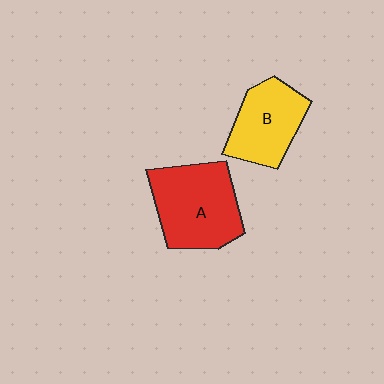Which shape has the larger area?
Shape A (red).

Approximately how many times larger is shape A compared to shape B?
Approximately 1.3 times.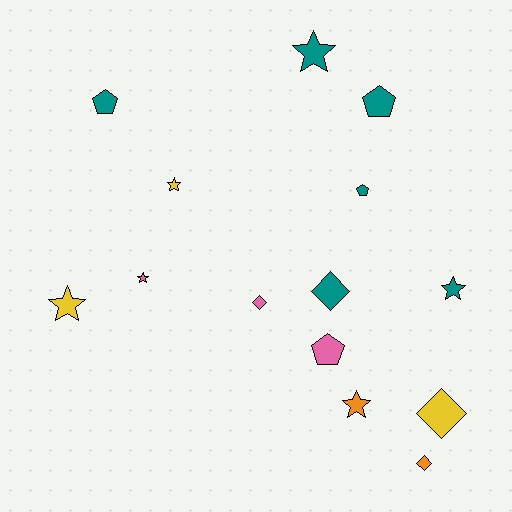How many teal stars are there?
There are 2 teal stars.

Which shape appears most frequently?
Star, with 6 objects.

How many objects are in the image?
There are 14 objects.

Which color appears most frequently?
Teal, with 6 objects.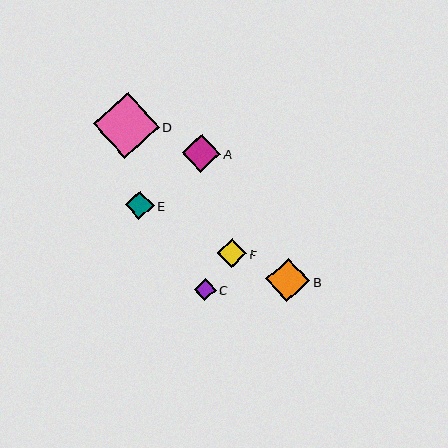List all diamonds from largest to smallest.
From largest to smallest: D, B, A, F, E, C.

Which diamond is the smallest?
Diamond C is the smallest with a size of approximately 22 pixels.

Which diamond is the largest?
Diamond D is the largest with a size of approximately 66 pixels.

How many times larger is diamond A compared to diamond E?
Diamond A is approximately 1.3 times the size of diamond E.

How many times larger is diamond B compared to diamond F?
Diamond B is approximately 1.5 times the size of diamond F.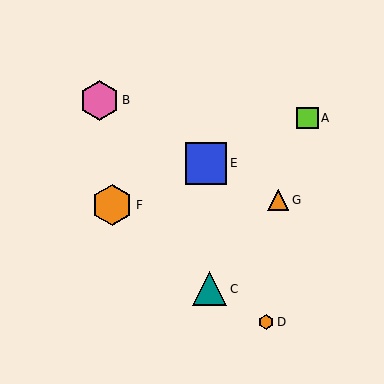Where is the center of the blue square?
The center of the blue square is at (206, 163).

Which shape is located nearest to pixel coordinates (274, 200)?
The orange triangle (labeled G) at (278, 200) is nearest to that location.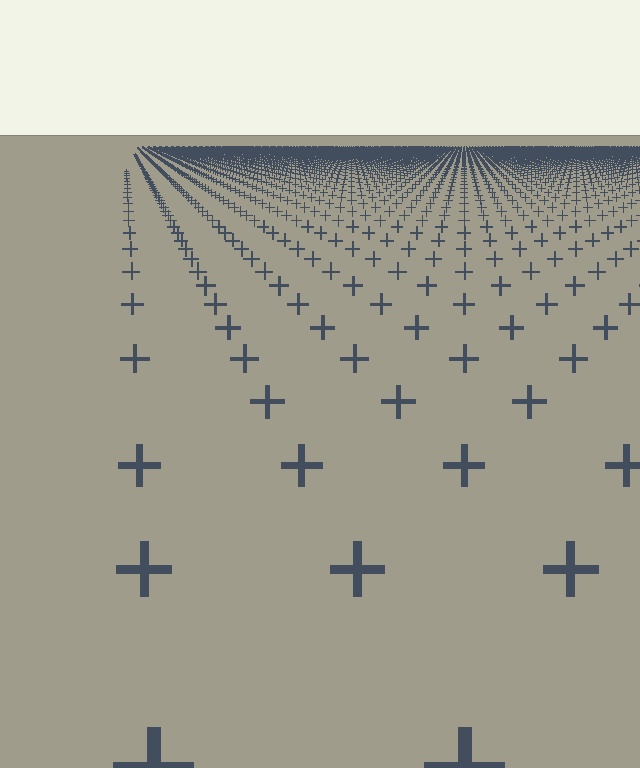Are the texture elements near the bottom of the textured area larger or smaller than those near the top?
Larger. Near the bottom, elements are closer to the viewer and appear at a bigger on-screen size.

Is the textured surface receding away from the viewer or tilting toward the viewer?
The surface is receding away from the viewer. Texture elements get smaller and denser toward the top.